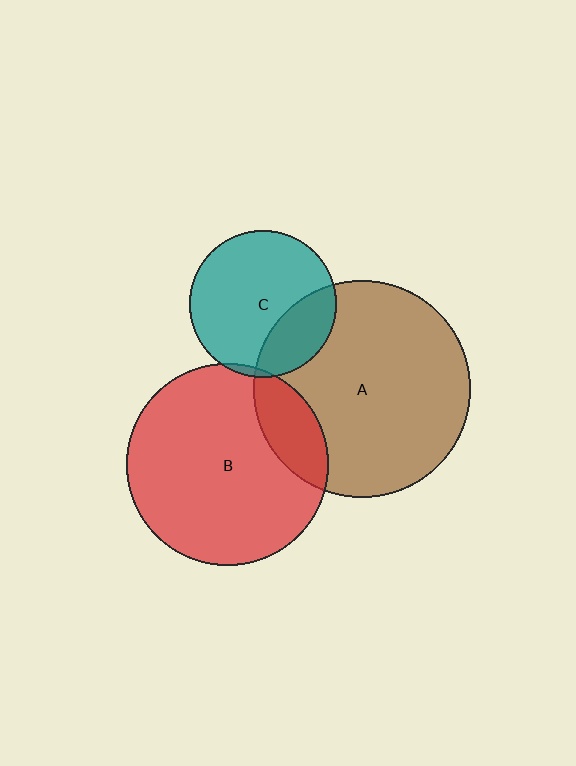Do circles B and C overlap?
Yes.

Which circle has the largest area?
Circle A (brown).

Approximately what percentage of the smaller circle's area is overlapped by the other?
Approximately 5%.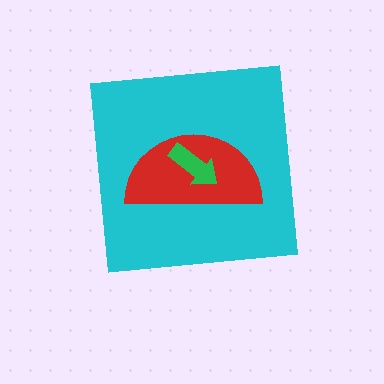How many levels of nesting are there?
3.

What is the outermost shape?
The cyan square.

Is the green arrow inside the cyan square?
Yes.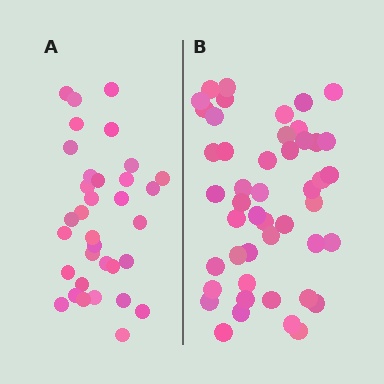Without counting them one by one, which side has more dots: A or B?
Region B (the right region) has more dots.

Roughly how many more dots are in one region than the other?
Region B has approximately 15 more dots than region A.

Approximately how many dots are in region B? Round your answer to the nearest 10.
About 50 dots. (The exact count is 47, which rounds to 50.)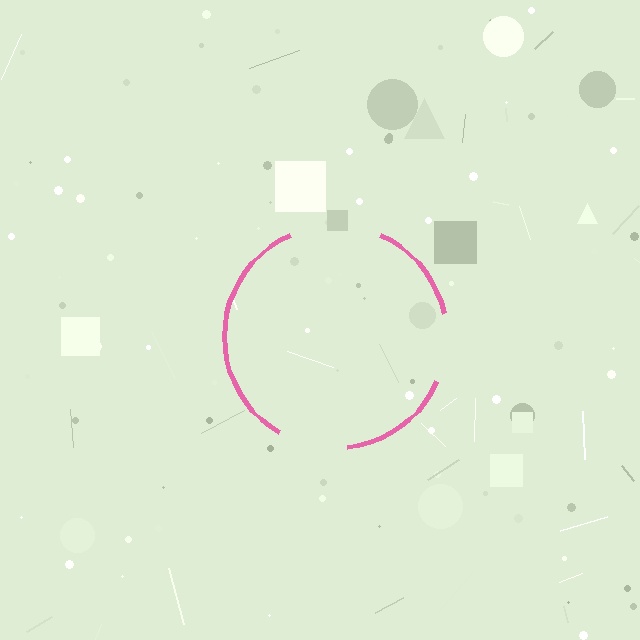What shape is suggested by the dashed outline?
The dashed outline suggests a circle.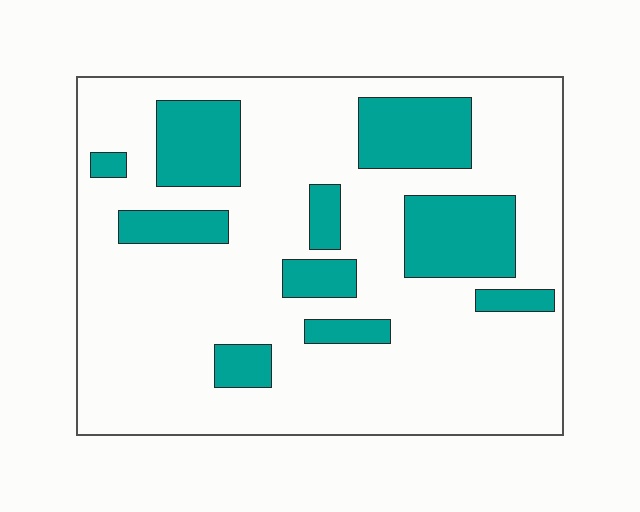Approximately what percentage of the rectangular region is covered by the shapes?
Approximately 25%.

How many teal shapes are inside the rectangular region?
10.